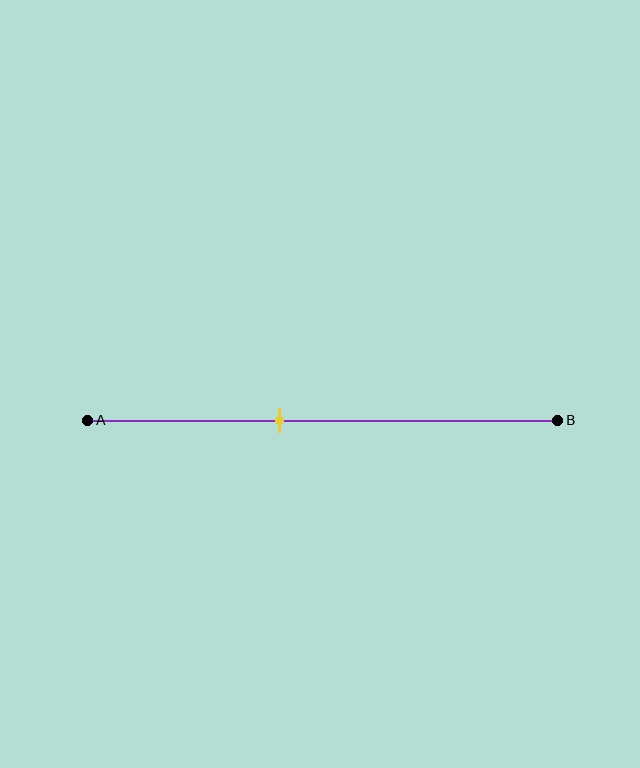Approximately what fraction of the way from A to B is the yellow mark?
The yellow mark is approximately 40% of the way from A to B.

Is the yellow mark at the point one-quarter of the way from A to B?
No, the mark is at about 40% from A, not at the 25% one-quarter point.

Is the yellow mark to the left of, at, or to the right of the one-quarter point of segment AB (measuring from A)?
The yellow mark is to the right of the one-quarter point of segment AB.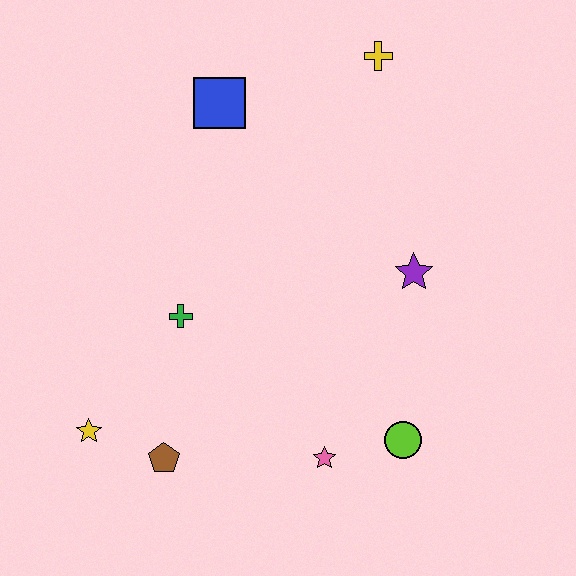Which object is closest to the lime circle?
The pink star is closest to the lime circle.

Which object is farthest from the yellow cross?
The yellow star is farthest from the yellow cross.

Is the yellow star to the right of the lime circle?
No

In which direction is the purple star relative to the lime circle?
The purple star is above the lime circle.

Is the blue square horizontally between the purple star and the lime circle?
No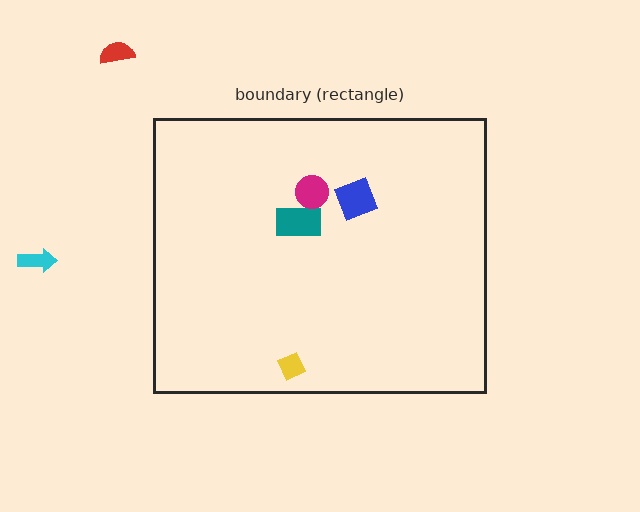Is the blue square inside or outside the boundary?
Inside.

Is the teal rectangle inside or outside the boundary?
Inside.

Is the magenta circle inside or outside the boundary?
Inside.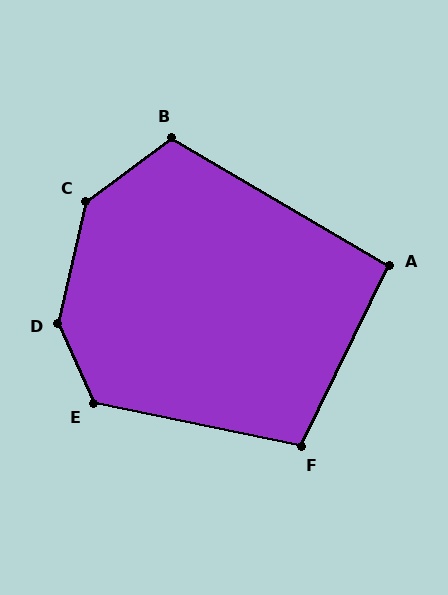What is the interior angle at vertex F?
Approximately 104 degrees (obtuse).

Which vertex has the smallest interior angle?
A, at approximately 95 degrees.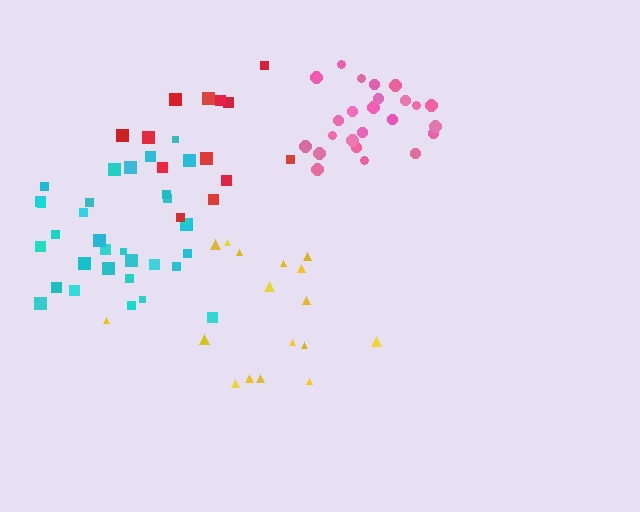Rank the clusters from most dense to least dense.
cyan, pink, red, yellow.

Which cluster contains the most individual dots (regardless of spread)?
Cyan (32).